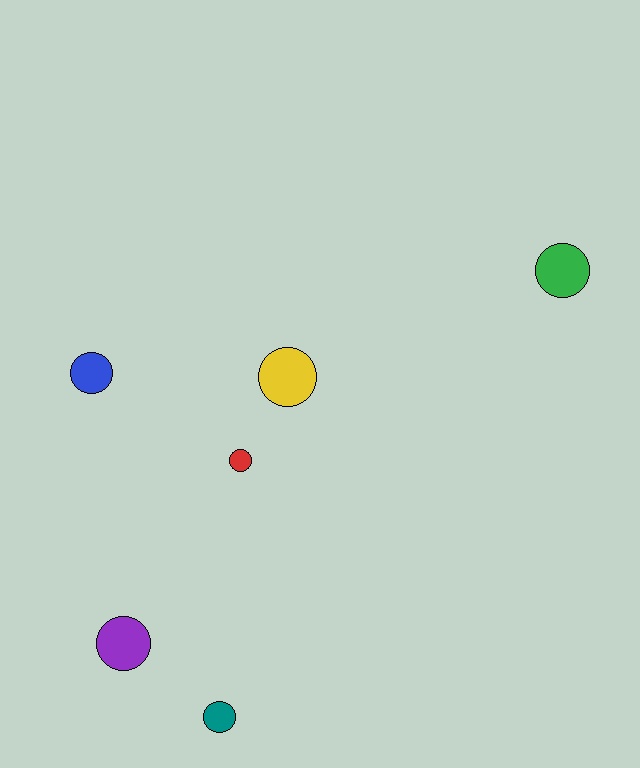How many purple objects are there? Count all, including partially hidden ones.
There is 1 purple object.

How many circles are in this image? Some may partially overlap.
There are 6 circles.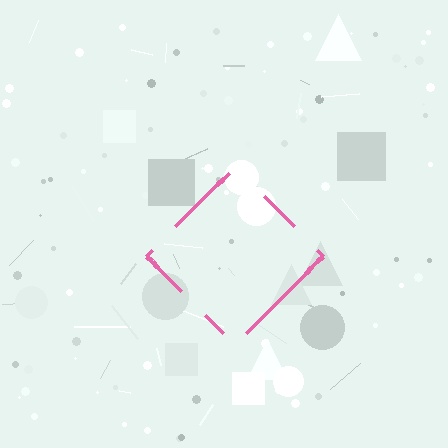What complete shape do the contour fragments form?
The contour fragments form a diamond.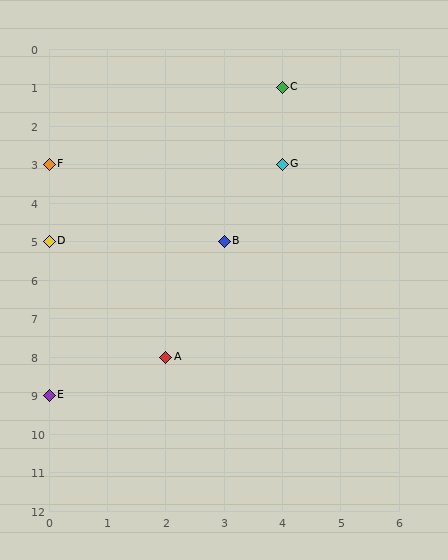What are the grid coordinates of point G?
Point G is at grid coordinates (4, 3).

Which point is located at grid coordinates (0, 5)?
Point D is at (0, 5).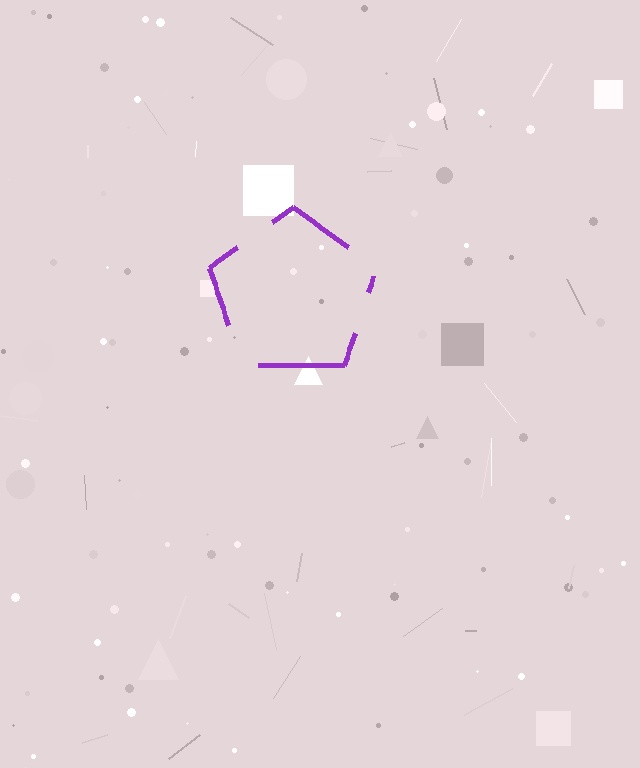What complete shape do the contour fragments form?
The contour fragments form a pentagon.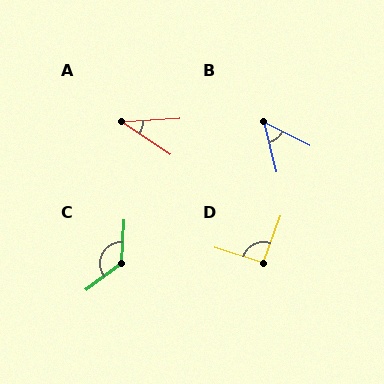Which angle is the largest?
C, at approximately 130 degrees.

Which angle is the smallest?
A, at approximately 37 degrees.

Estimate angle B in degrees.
Approximately 50 degrees.